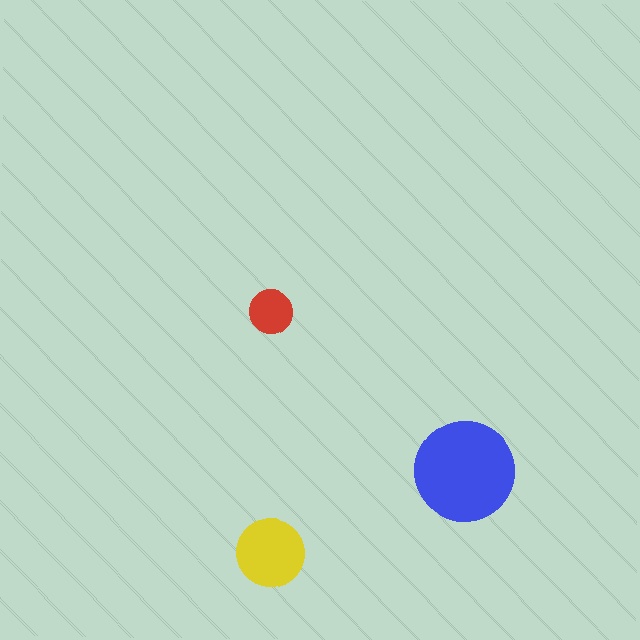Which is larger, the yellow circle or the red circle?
The yellow one.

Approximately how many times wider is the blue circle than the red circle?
About 2.5 times wider.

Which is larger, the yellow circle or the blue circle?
The blue one.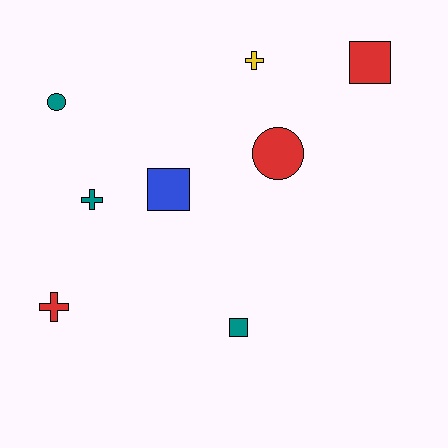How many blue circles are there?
There are no blue circles.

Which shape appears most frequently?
Cross, with 3 objects.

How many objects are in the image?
There are 8 objects.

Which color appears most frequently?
Teal, with 3 objects.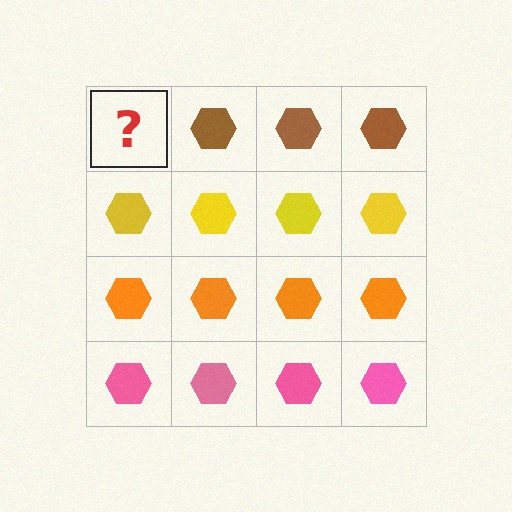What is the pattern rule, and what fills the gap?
The rule is that each row has a consistent color. The gap should be filled with a brown hexagon.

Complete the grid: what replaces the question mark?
The question mark should be replaced with a brown hexagon.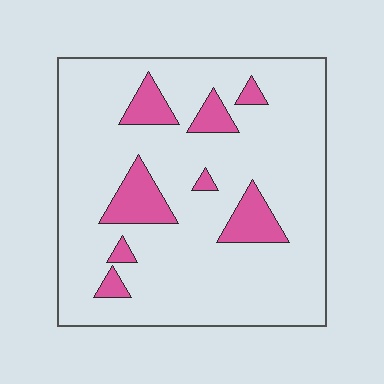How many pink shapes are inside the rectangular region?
8.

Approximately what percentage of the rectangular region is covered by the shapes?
Approximately 15%.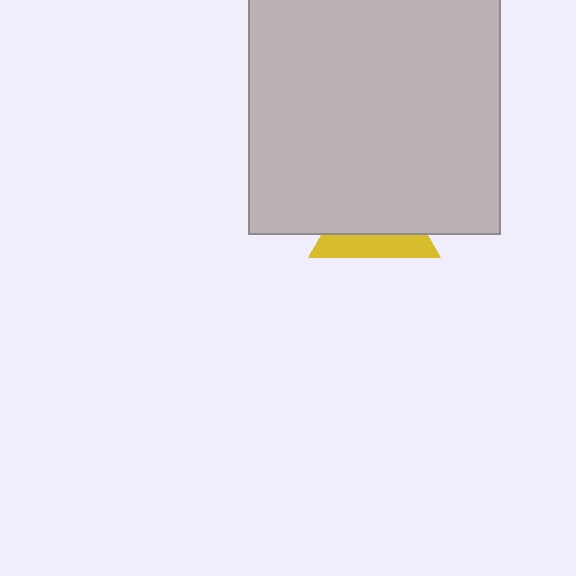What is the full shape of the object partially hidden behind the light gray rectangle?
The partially hidden object is a yellow triangle.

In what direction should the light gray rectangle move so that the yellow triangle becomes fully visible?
The light gray rectangle should move up. That is the shortest direction to clear the overlap and leave the yellow triangle fully visible.